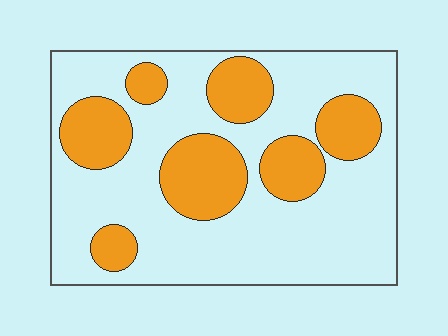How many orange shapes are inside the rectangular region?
7.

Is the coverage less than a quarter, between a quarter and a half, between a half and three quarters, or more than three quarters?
Between a quarter and a half.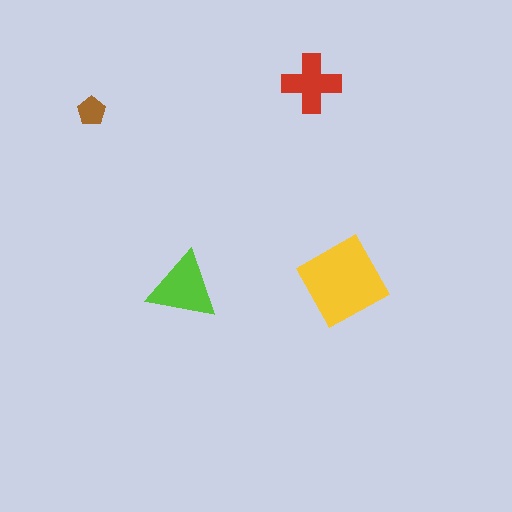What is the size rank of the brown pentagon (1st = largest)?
4th.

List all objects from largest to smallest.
The yellow diamond, the lime triangle, the red cross, the brown pentagon.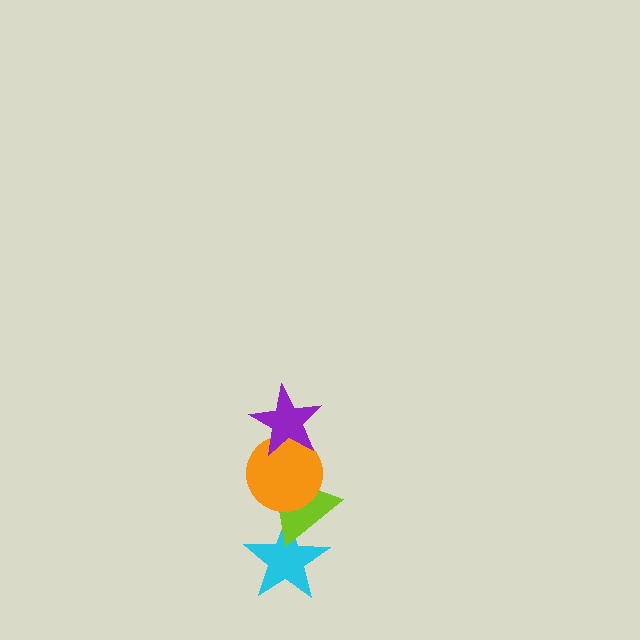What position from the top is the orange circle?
The orange circle is 2nd from the top.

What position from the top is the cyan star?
The cyan star is 4th from the top.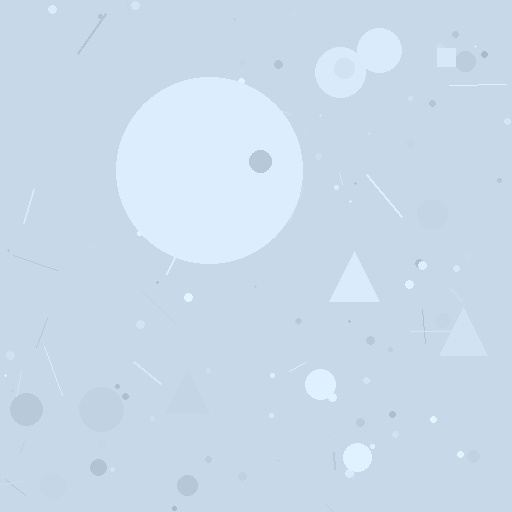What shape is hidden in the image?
A circle is hidden in the image.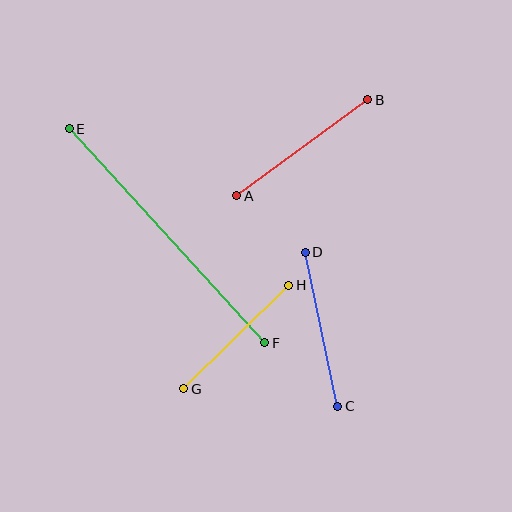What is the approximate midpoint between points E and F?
The midpoint is at approximately (167, 236) pixels.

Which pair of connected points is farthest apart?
Points E and F are farthest apart.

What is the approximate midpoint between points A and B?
The midpoint is at approximately (302, 148) pixels.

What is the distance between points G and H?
The distance is approximately 147 pixels.